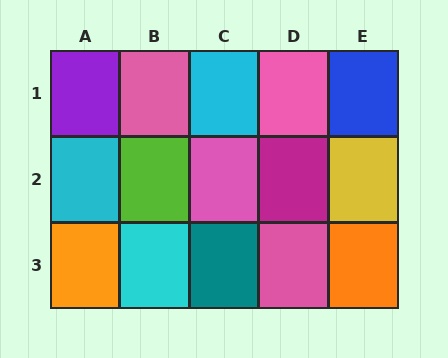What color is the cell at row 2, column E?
Yellow.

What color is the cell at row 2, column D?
Magenta.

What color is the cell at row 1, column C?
Cyan.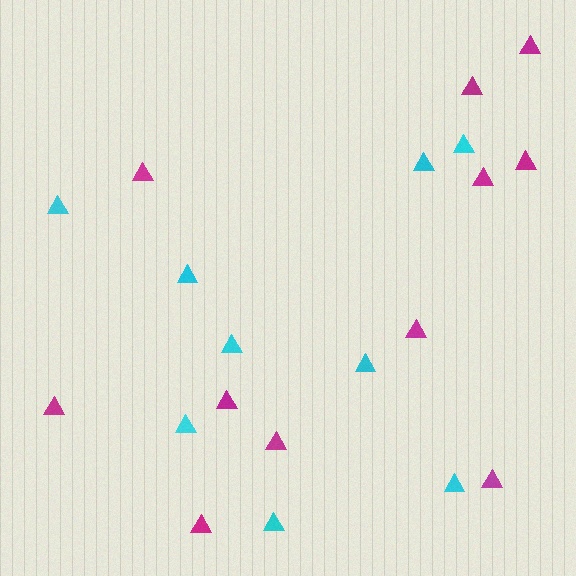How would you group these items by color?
There are 2 groups: one group of magenta triangles (11) and one group of cyan triangles (9).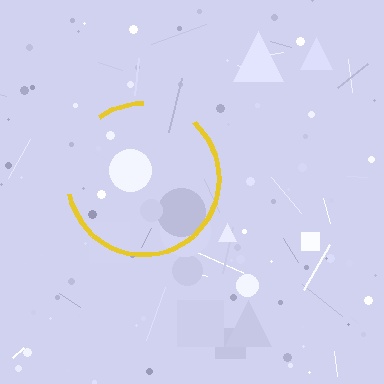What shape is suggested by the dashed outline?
The dashed outline suggests a circle.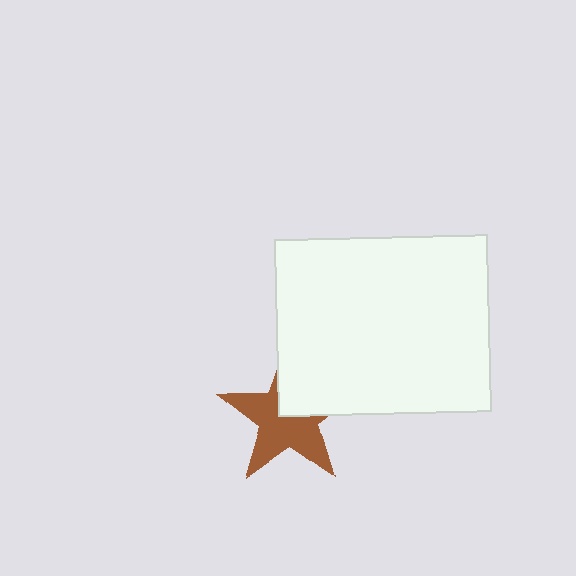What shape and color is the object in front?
The object in front is a white rectangle.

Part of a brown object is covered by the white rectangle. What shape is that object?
It is a star.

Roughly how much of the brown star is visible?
About half of it is visible (roughly 63%).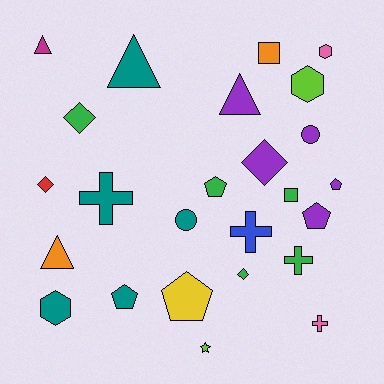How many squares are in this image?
There are 2 squares.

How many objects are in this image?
There are 25 objects.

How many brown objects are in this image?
There are no brown objects.